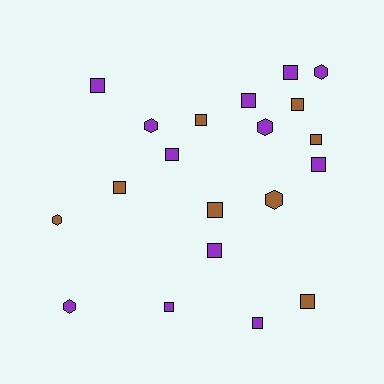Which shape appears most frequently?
Square, with 14 objects.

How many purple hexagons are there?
There are 4 purple hexagons.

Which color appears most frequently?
Purple, with 12 objects.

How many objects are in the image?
There are 20 objects.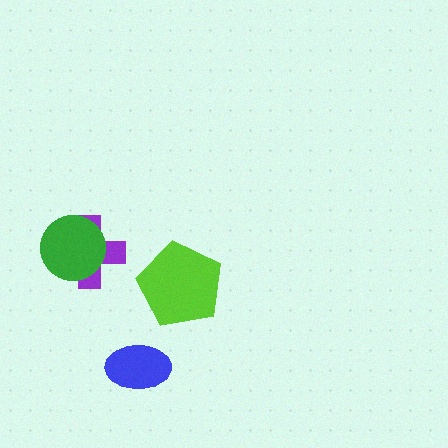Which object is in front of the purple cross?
The green circle is in front of the purple cross.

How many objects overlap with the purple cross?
1 object overlaps with the purple cross.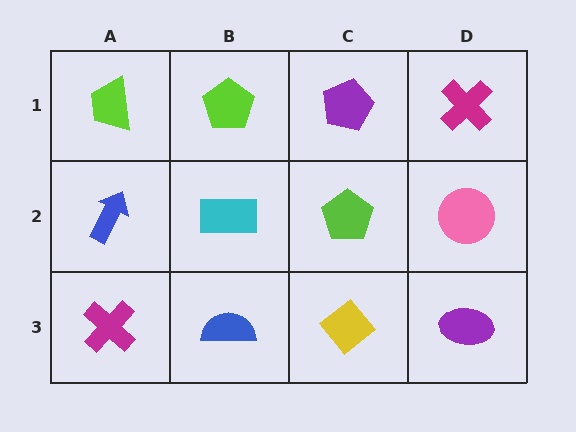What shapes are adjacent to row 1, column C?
A lime pentagon (row 2, column C), a lime pentagon (row 1, column B), a magenta cross (row 1, column D).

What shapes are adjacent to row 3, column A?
A blue arrow (row 2, column A), a blue semicircle (row 3, column B).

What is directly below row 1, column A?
A blue arrow.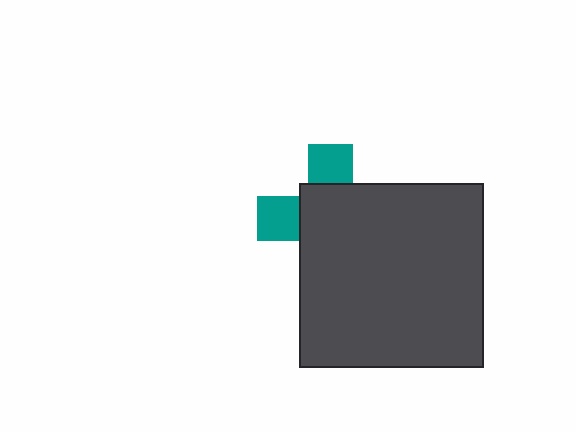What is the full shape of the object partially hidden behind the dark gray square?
The partially hidden object is a teal cross.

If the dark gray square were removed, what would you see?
You would see the complete teal cross.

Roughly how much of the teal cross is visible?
A small part of it is visible (roughly 33%).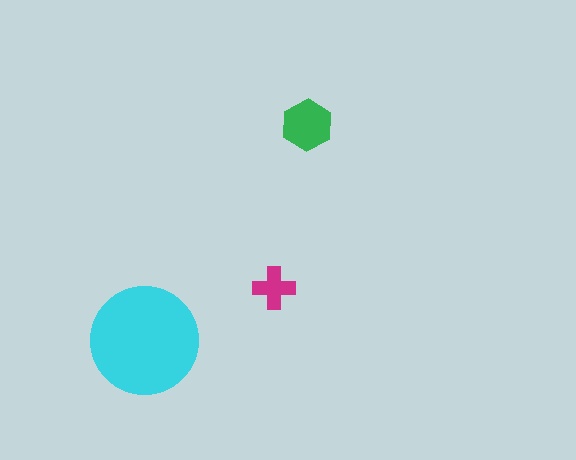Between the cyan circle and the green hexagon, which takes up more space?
The cyan circle.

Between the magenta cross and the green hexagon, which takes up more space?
The green hexagon.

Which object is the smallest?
The magenta cross.